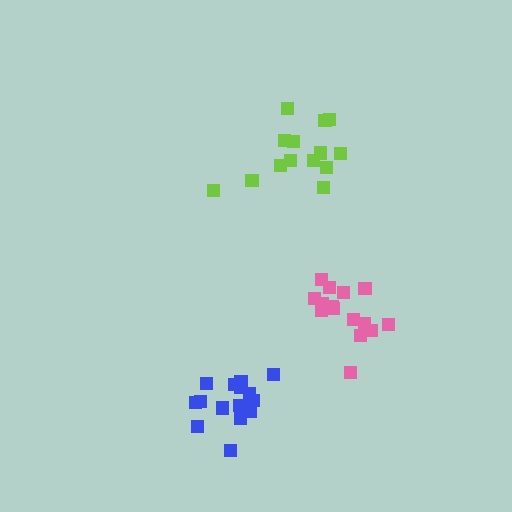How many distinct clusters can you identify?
There are 3 distinct clusters.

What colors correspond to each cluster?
The clusters are colored: pink, blue, lime.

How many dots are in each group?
Group 1: 15 dots, Group 2: 15 dots, Group 3: 14 dots (44 total).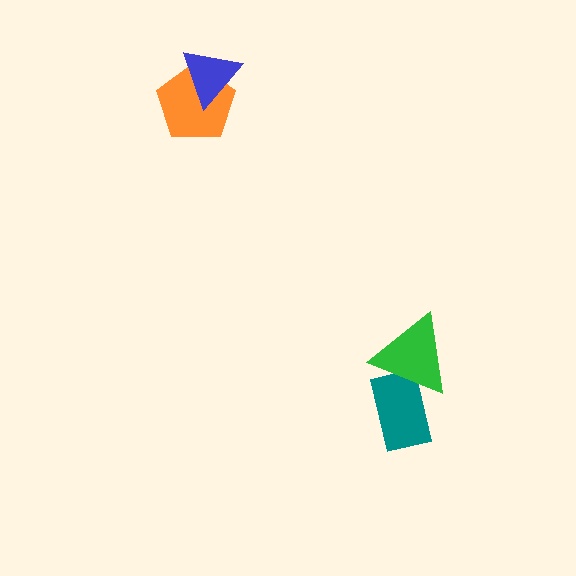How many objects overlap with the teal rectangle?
1 object overlaps with the teal rectangle.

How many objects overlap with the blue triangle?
1 object overlaps with the blue triangle.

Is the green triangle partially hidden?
No, no other shape covers it.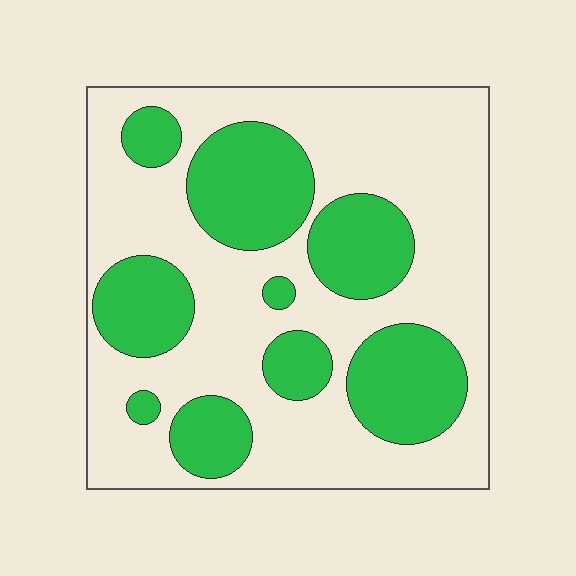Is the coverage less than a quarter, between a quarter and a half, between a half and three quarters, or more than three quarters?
Between a quarter and a half.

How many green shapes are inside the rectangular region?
9.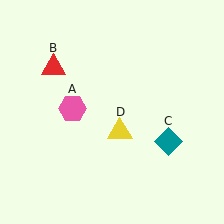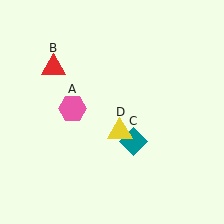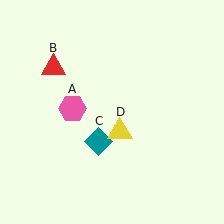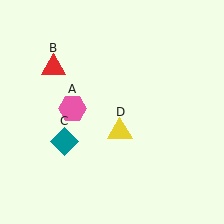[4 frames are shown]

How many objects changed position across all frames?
1 object changed position: teal diamond (object C).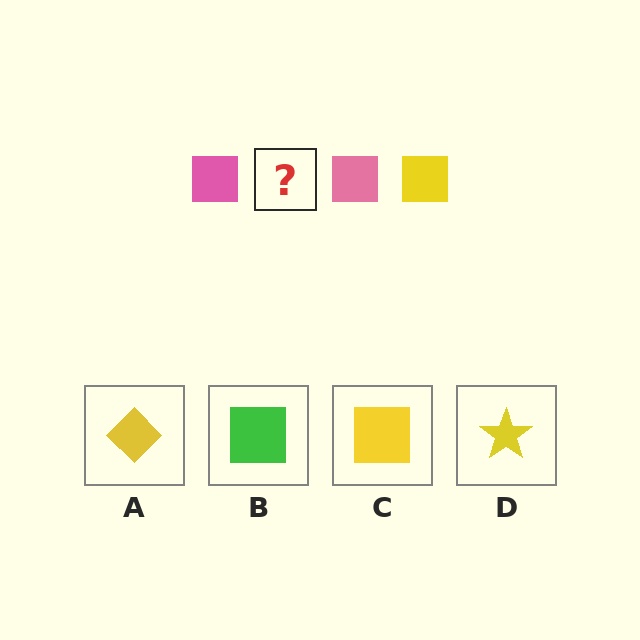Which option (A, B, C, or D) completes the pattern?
C.